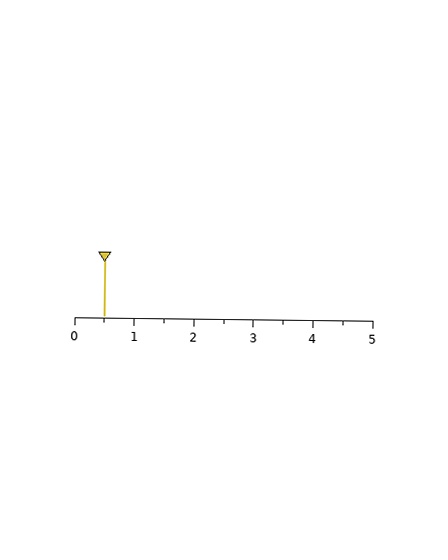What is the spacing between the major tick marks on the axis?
The major ticks are spaced 1 apart.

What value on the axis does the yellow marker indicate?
The marker indicates approximately 0.5.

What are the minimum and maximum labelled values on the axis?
The axis runs from 0 to 5.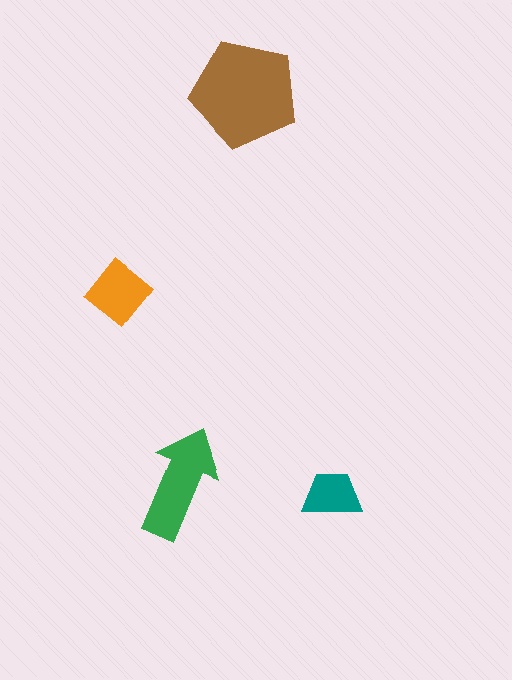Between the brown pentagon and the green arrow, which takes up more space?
The brown pentagon.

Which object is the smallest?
The teal trapezoid.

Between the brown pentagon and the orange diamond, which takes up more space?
The brown pentagon.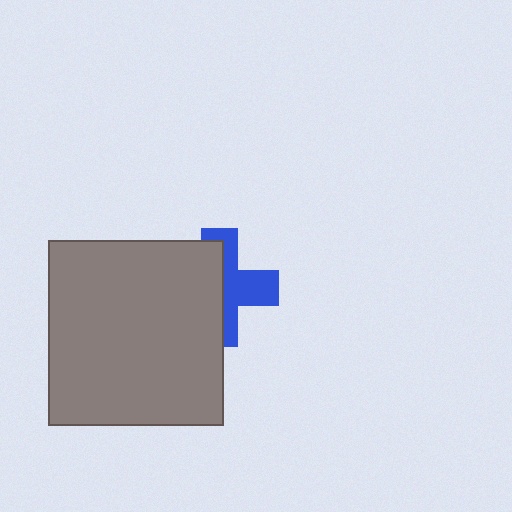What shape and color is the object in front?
The object in front is a gray rectangle.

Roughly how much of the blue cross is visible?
About half of it is visible (roughly 47%).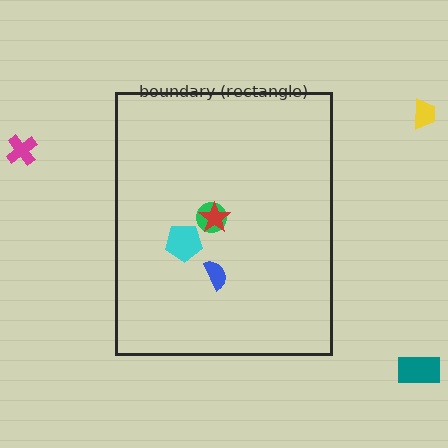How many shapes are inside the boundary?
4 inside, 3 outside.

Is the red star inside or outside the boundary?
Inside.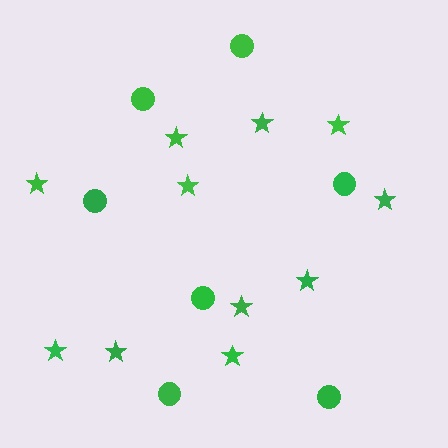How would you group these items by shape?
There are 2 groups: one group of circles (7) and one group of stars (11).